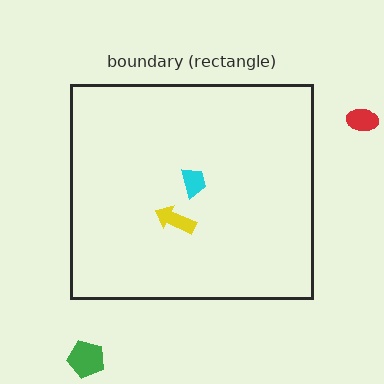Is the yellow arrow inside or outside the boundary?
Inside.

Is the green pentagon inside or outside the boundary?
Outside.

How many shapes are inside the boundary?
2 inside, 2 outside.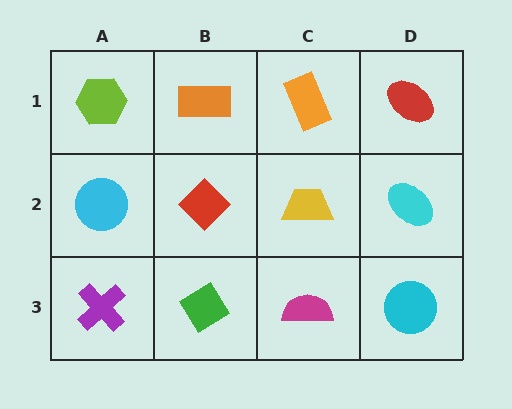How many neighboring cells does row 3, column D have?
2.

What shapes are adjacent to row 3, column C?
A yellow trapezoid (row 2, column C), a green diamond (row 3, column B), a cyan circle (row 3, column D).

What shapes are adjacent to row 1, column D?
A cyan ellipse (row 2, column D), an orange rectangle (row 1, column C).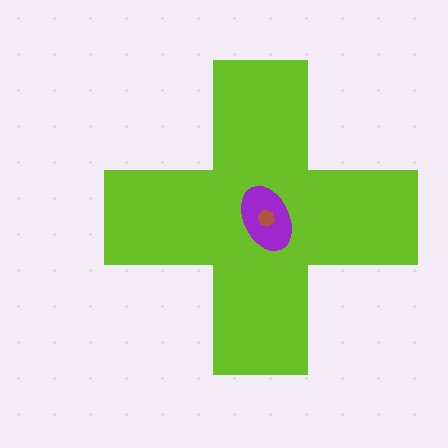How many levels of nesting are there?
3.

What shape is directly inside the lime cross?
The purple ellipse.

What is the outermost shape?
The lime cross.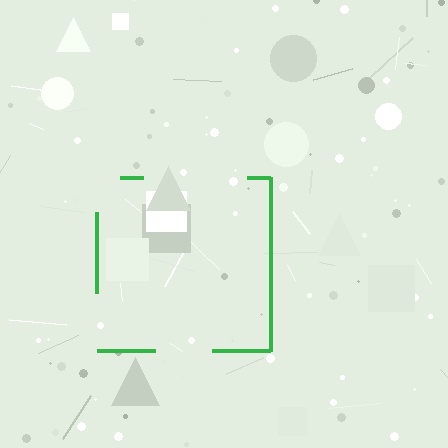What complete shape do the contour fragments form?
The contour fragments form a square.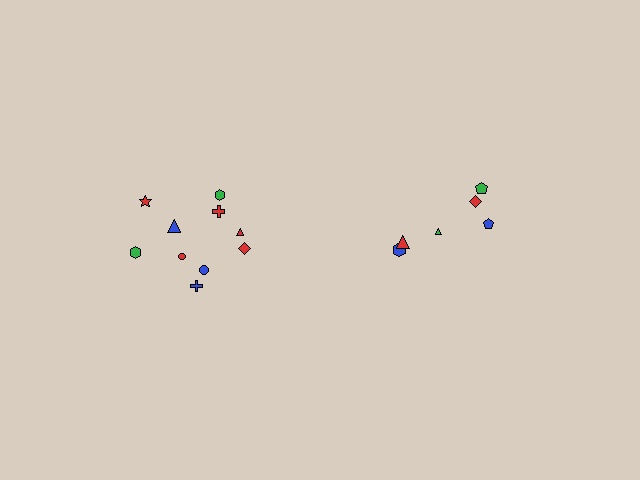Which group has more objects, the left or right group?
The left group.